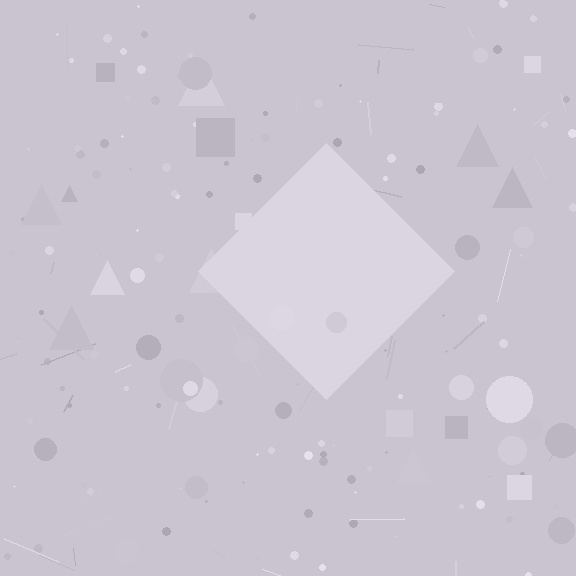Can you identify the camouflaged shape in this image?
The camouflaged shape is a diamond.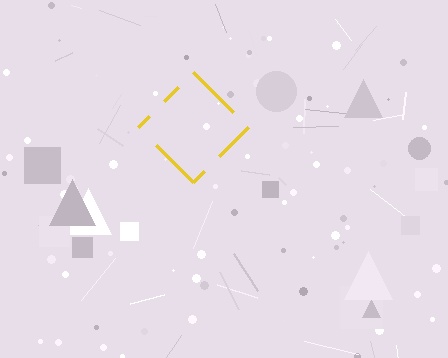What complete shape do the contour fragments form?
The contour fragments form a diamond.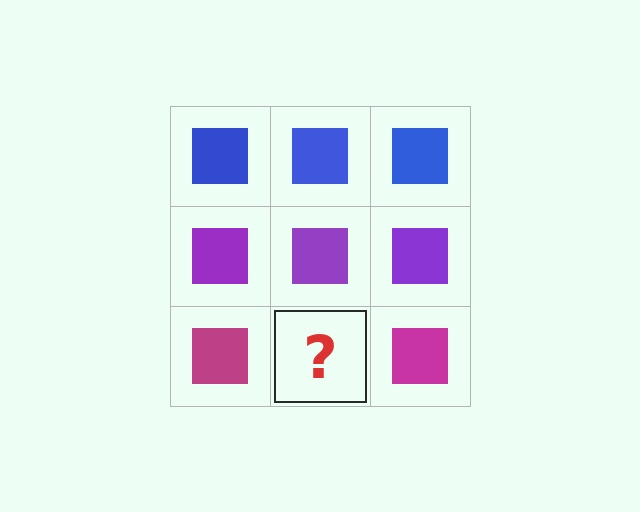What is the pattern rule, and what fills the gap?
The rule is that each row has a consistent color. The gap should be filled with a magenta square.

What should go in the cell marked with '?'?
The missing cell should contain a magenta square.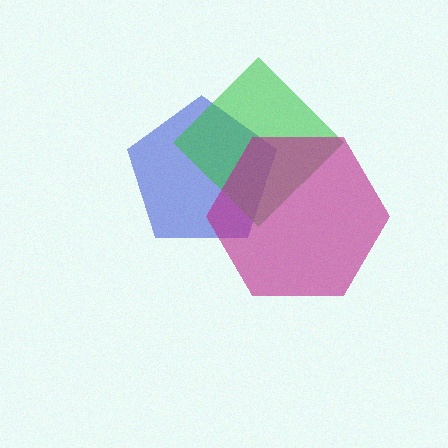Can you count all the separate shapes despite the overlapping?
Yes, there are 3 separate shapes.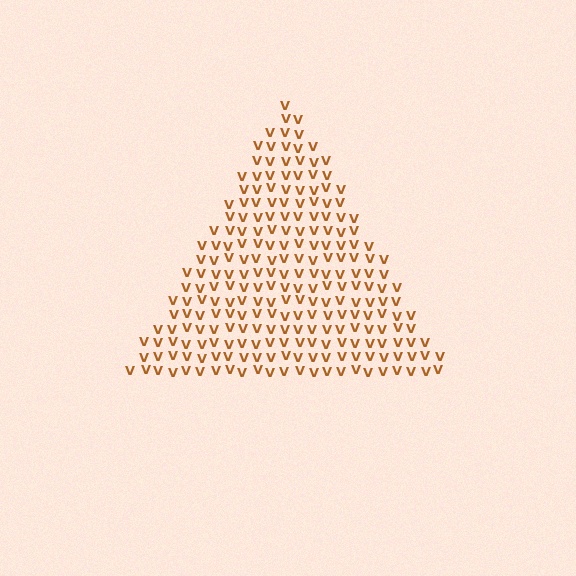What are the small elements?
The small elements are letter V's.